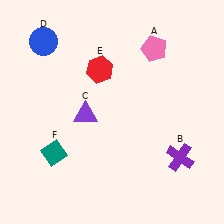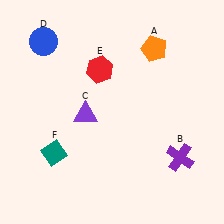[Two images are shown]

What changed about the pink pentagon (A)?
In Image 1, A is pink. In Image 2, it changed to orange.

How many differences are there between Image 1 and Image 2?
There is 1 difference between the two images.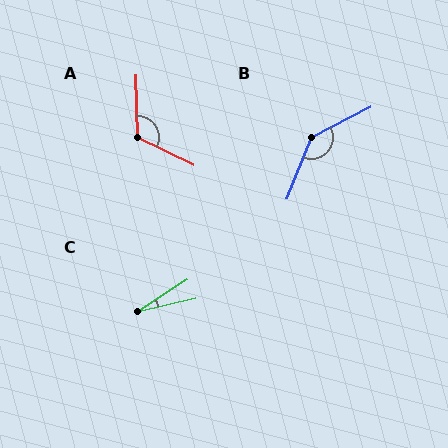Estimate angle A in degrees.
Approximately 117 degrees.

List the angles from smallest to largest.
C (19°), A (117°), B (138°).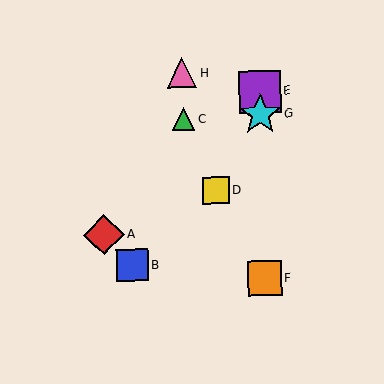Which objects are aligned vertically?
Objects E, F, G are aligned vertically.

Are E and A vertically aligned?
No, E is at x≈260 and A is at x≈104.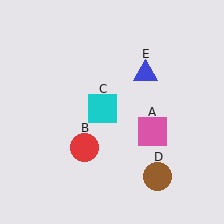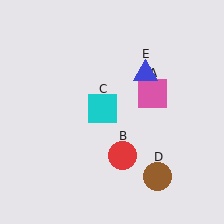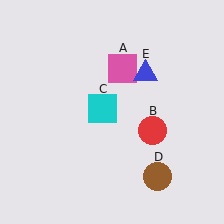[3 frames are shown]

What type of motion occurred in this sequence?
The pink square (object A), red circle (object B) rotated counterclockwise around the center of the scene.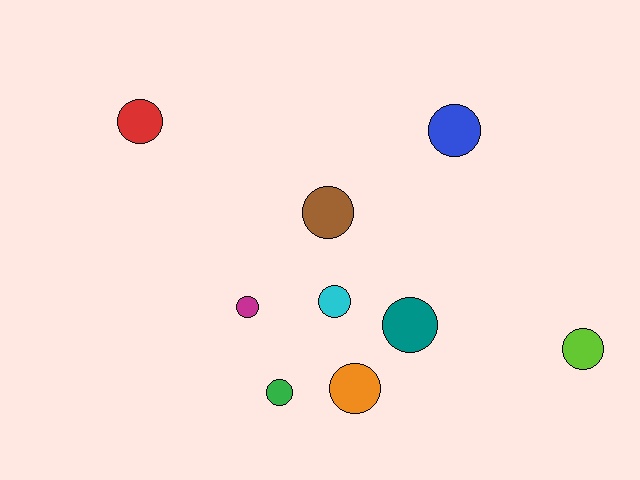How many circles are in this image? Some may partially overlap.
There are 9 circles.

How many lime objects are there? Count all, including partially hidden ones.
There is 1 lime object.